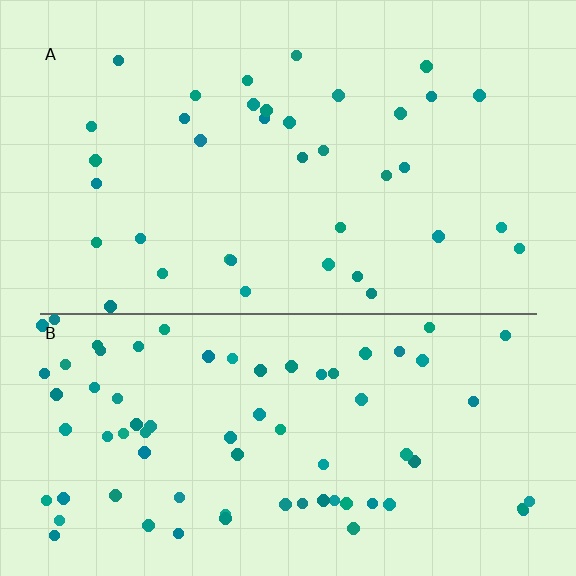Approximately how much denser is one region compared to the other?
Approximately 2.0× — region B over region A.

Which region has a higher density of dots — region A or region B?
B (the bottom).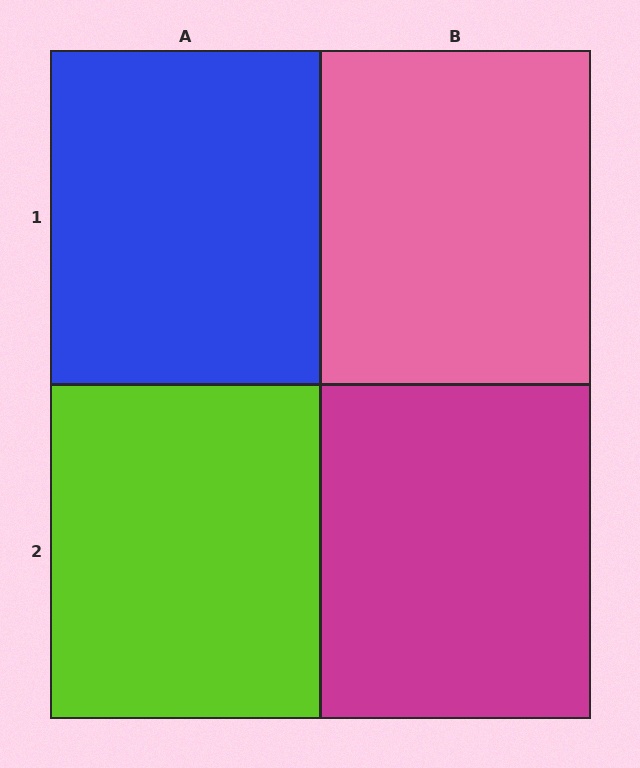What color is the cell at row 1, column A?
Blue.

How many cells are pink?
1 cell is pink.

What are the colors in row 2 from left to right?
Lime, magenta.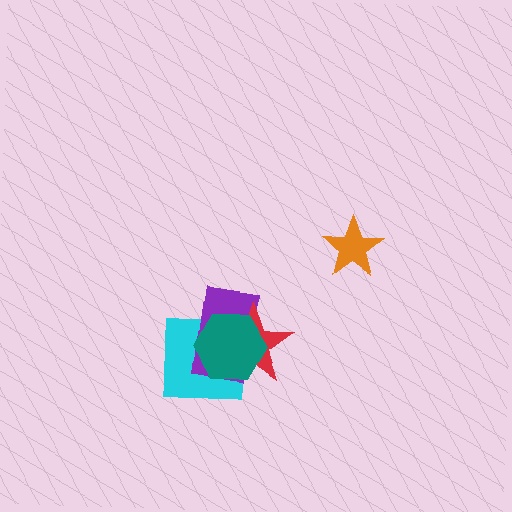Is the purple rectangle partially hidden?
Yes, it is partially covered by another shape.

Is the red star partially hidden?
Yes, it is partially covered by another shape.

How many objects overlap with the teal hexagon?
3 objects overlap with the teal hexagon.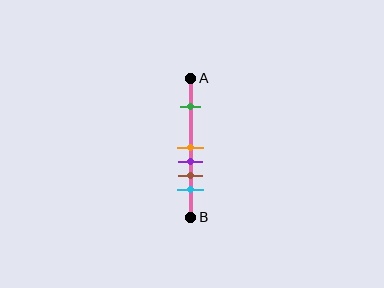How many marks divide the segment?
There are 5 marks dividing the segment.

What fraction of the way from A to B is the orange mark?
The orange mark is approximately 50% (0.5) of the way from A to B.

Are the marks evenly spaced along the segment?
No, the marks are not evenly spaced.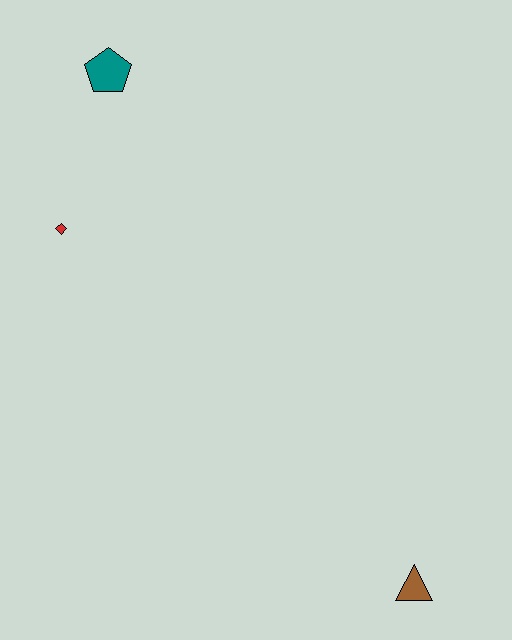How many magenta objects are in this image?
There are no magenta objects.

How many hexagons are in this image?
There are no hexagons.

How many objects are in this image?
There are 3 objects.